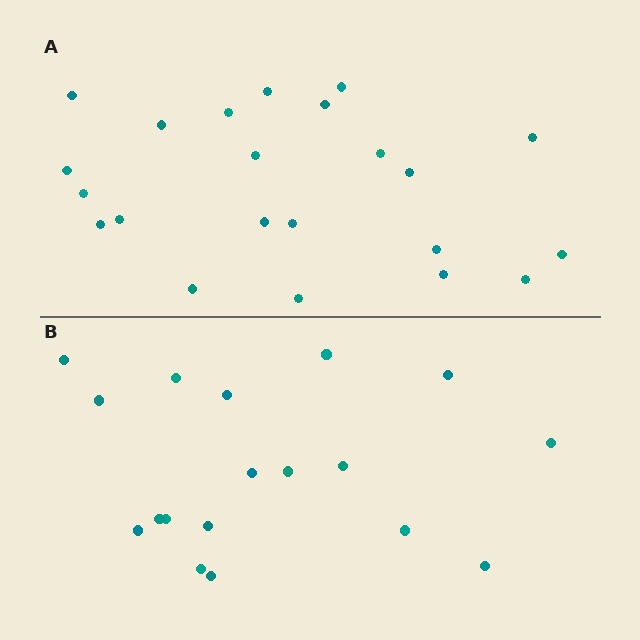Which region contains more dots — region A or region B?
Region A (the top region) has more dots.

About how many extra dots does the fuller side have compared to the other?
Region A has about 4 more dots than region B.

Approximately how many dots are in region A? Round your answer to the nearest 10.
About 20 dots. (The exact count is 22, which rounds to 20.)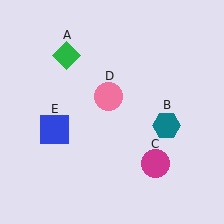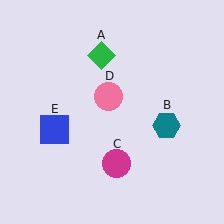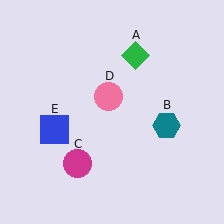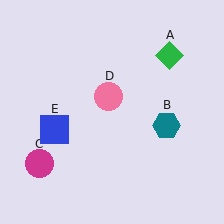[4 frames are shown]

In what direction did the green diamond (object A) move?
The green diamond (object A) moved right.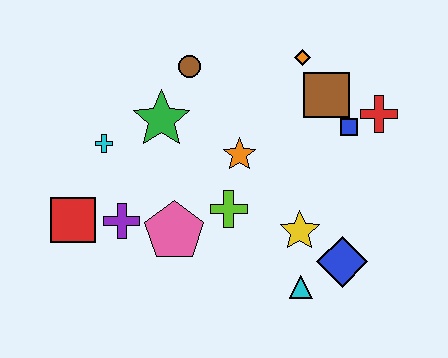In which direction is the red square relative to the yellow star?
The red square is to the left of the yellow star.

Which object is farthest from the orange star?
The red square is farthest from the orange star.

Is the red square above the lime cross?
No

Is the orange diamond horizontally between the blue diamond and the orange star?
Yes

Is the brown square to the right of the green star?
Yes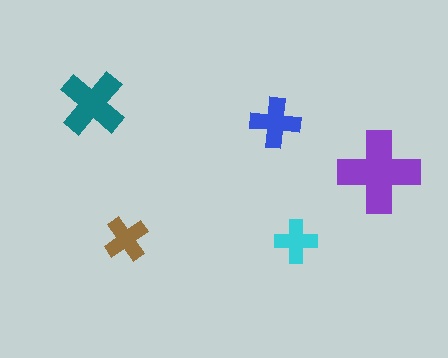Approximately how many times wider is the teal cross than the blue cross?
About 1.5 times wider.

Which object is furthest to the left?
The teal cross is leftmost.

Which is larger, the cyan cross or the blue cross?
The blue one.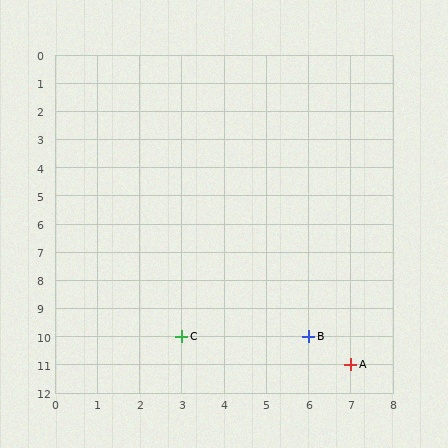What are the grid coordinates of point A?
Point A is at grid coordinates (7, 11).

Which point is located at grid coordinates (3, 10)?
Point C is at (3, 10).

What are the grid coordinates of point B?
Point B is at grid coordinates (6, 10).